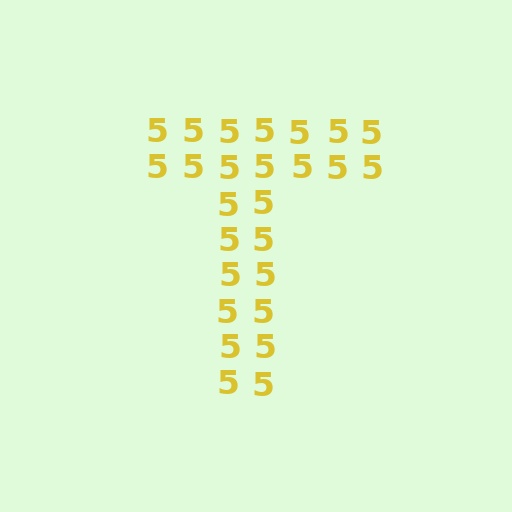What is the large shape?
The large shape is the letter T.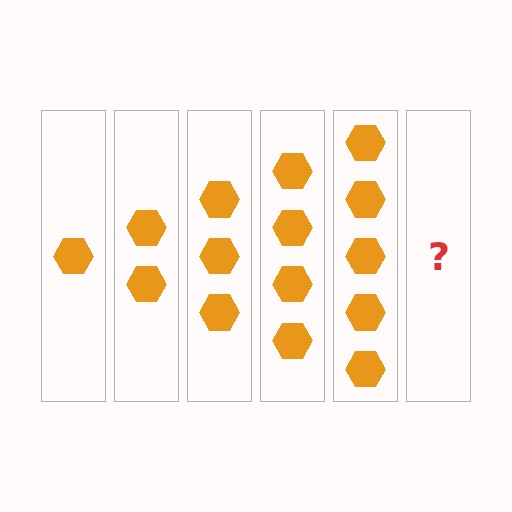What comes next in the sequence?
The next element should be 6 hexagons.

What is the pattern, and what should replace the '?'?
The pattern is that each step adds one more hexagon. The '?' should be 6 hexagons.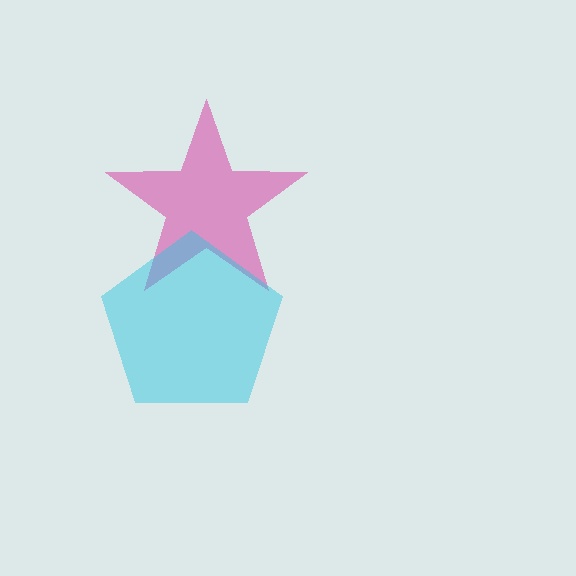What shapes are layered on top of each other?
The layered shapes are: a magenta star, a cyan pentagon.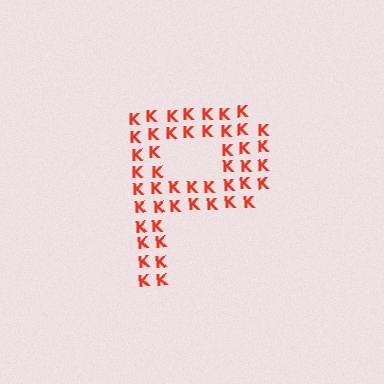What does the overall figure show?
The overall figure shows the letter P.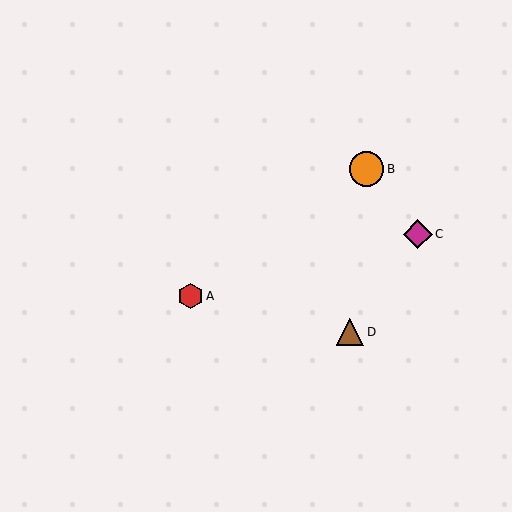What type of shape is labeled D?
Shape D is a brown triangle.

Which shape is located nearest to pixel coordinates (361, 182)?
The orange circle (labeled B) at (366, 169) is nearest to that location.